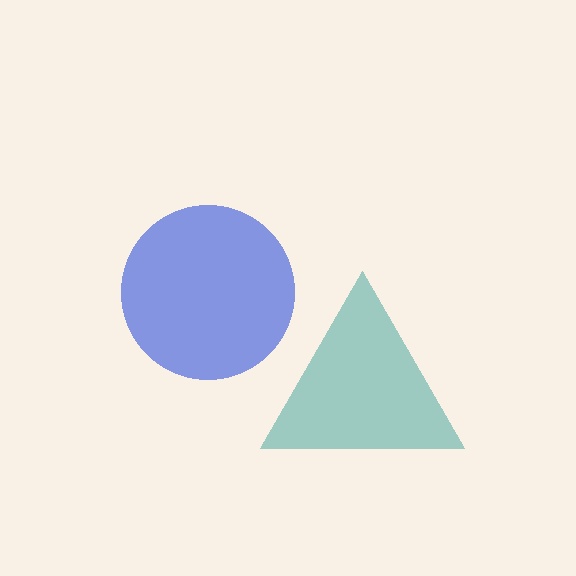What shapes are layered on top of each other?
The layered shapes are: a teal triangle, a blue circle.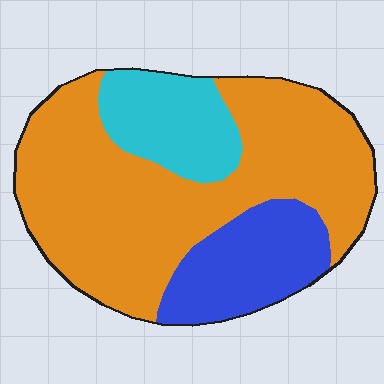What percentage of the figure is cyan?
Cyan covers roughly 15% of the figure.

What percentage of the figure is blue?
Blue covers about 20% of the figure.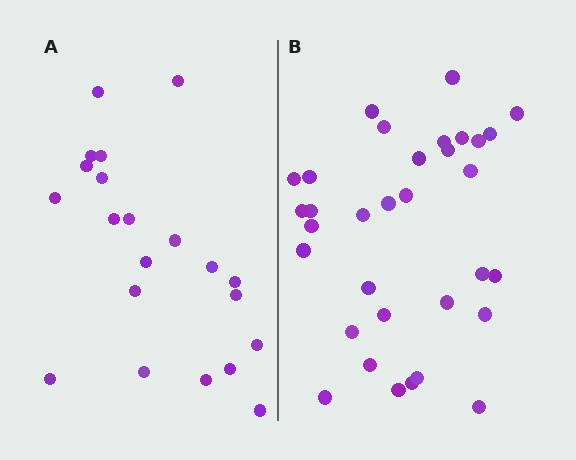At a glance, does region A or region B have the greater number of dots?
Region B (the right region) has more dots.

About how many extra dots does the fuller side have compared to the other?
Region B has roughly 12 or so more dots than region A.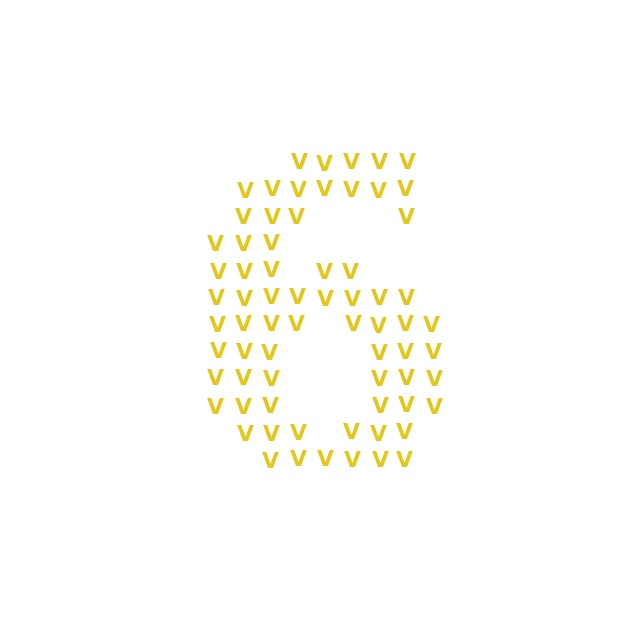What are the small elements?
The small elements are letter V's.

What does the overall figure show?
The overall figure shows the digit 6.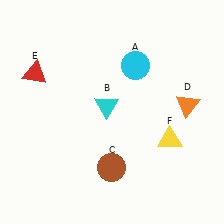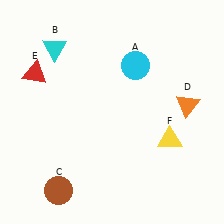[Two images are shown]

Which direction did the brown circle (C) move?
The brown circle (C) moved left.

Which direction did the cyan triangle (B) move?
The cyan triangle (B) moved up.